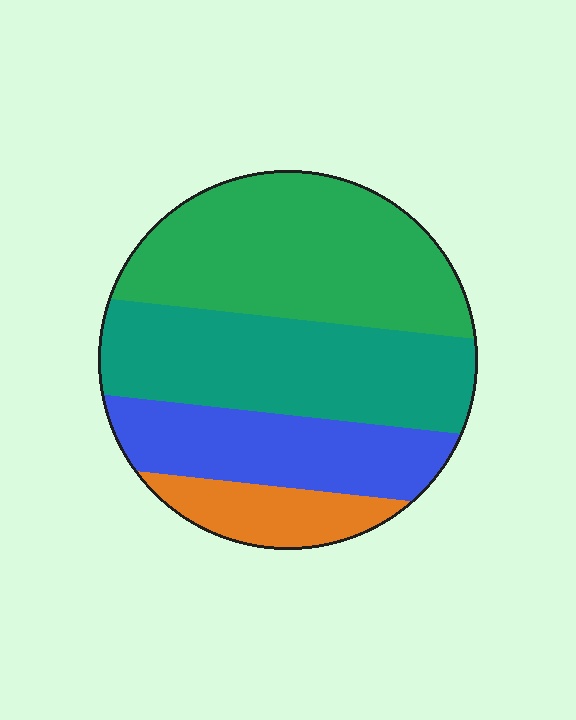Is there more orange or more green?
Green.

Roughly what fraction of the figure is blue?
Blue covers 21% of the figure.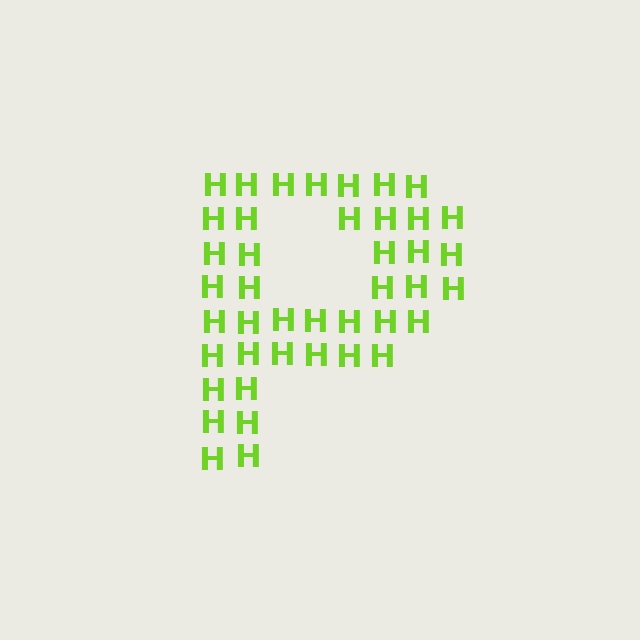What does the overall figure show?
The overall figure shows the letter P.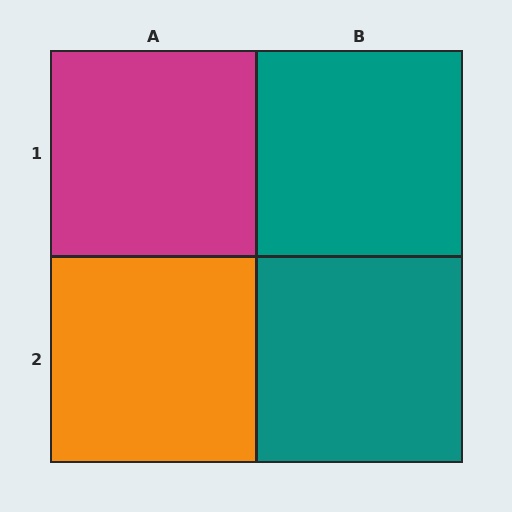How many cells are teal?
2 cells are teal.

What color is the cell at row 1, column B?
Teal.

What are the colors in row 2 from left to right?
Orange, teal.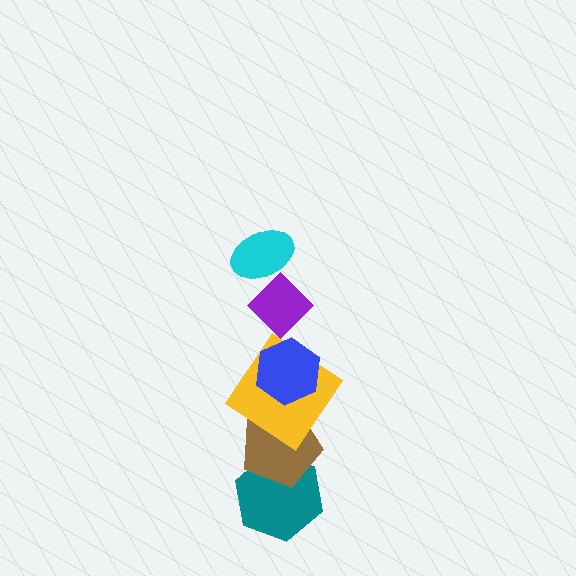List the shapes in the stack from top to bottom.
From top to bottom: the cyan ellipse, the purple diamond, the blue hexagon, the yellow diamond, the brown pentagon, the teal hexagon.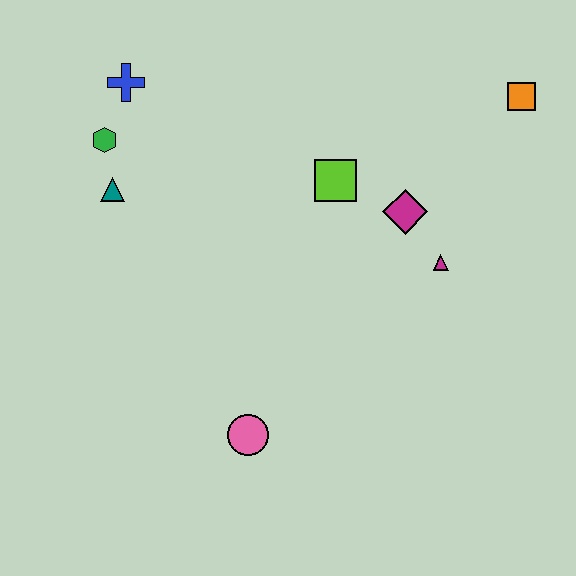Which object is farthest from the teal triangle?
The orange square is farthest from the teal triangle.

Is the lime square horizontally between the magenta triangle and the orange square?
No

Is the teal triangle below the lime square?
Yes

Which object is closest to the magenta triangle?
The magenta diamond is closest to the magenta triangle.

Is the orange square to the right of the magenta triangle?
Yes